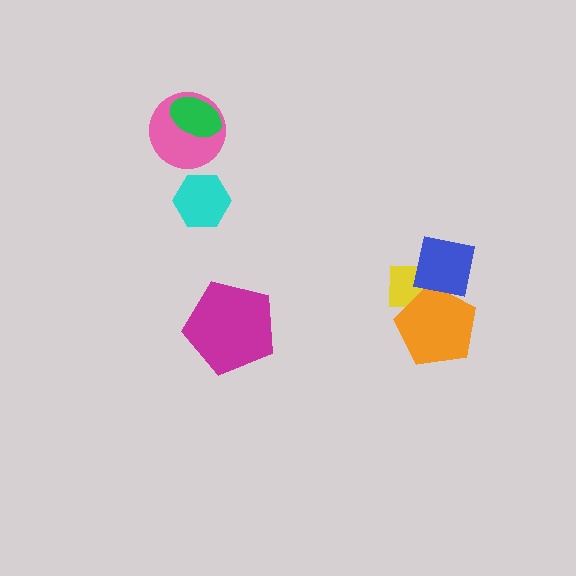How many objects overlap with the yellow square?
2 objects overlap with the yellow square.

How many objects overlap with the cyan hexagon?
0 objects overlap with the cyan hexagon.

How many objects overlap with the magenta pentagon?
0 objects overlap with the magenta pentagon.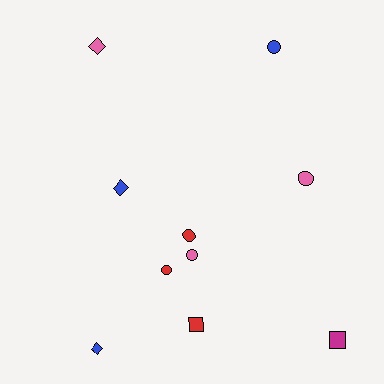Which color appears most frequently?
Pink, with 3 objects.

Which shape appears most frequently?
Circle, with 5 objects.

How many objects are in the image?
There are 10 objects.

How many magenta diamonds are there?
There are no magenta diamonds.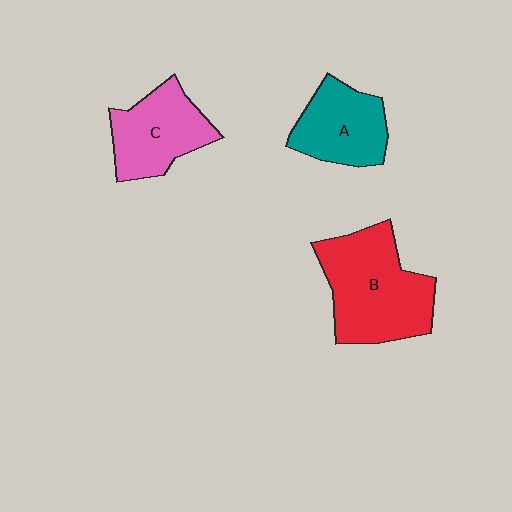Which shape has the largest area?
Shape B (red).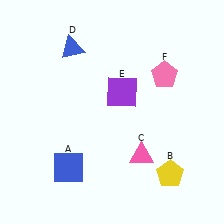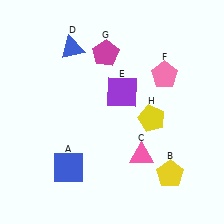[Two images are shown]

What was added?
A magenta pentagon (G), a yellow pentagon (H) were added in Image 2.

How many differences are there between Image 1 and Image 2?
There are 2 differences between the two images.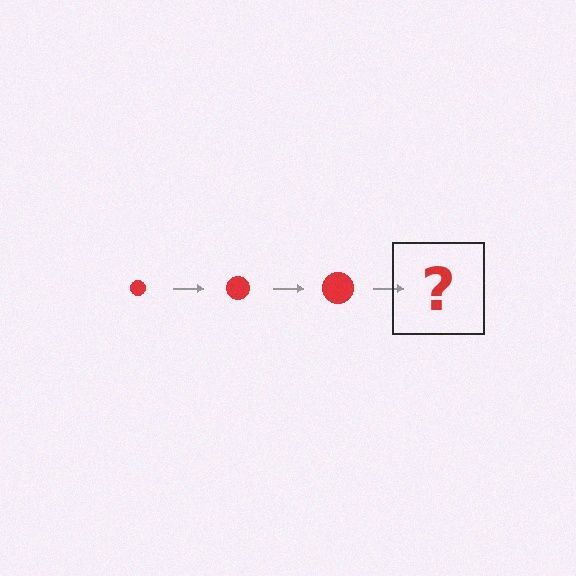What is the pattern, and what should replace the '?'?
The pattern is that the circle gets progressively larger each step. The '?' should be a red circle, larger than the previous one.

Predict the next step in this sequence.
The next step is a red circle, larger than the previous one.